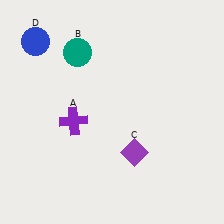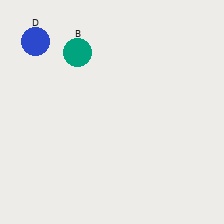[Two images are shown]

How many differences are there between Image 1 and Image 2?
There are 2 differences between the two images.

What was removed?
The purple diamond (C), the purple cross (A) were removed in Image 2.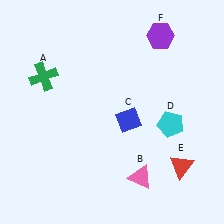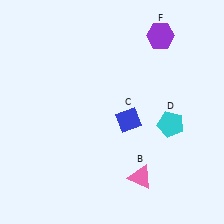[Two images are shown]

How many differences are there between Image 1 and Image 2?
There are 2 differences between the two images.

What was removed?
The red triangle (E), the green cross (A) were removed in Image 2.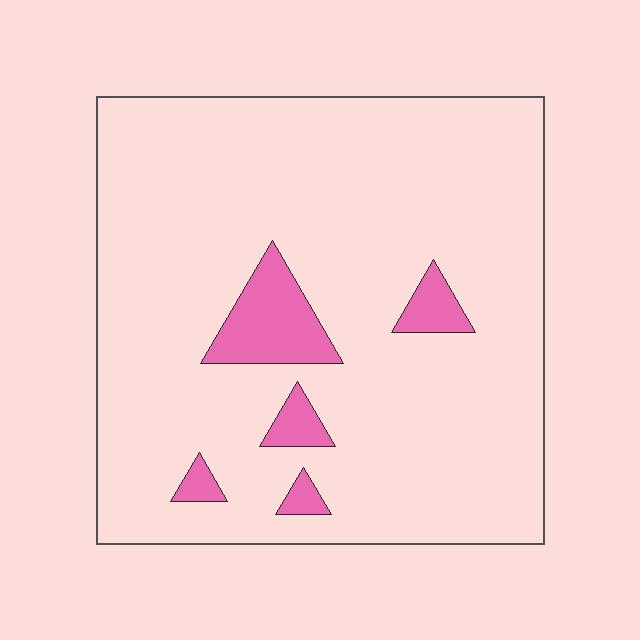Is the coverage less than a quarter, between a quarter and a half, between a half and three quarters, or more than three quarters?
Less than a quarter.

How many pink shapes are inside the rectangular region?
5.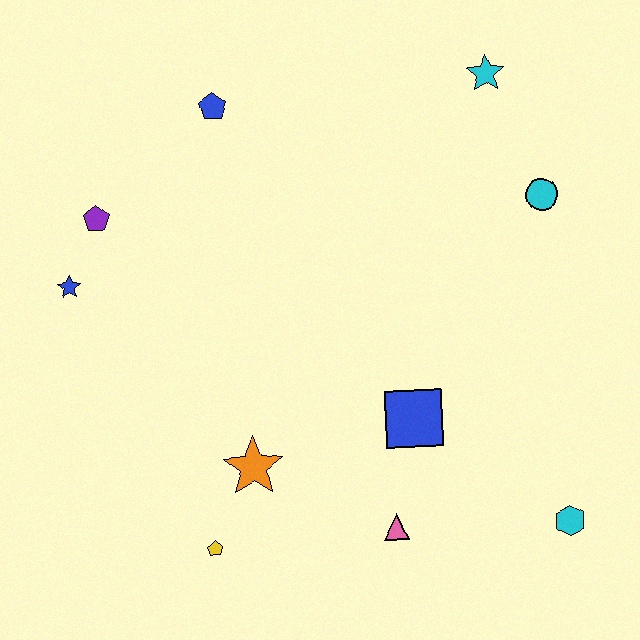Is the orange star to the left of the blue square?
Yes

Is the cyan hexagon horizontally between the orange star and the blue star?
No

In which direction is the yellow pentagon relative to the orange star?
The yellow pentagon is below the orange star.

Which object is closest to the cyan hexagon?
The pink triangle is closest to the cyan hexagon.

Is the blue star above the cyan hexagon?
Yes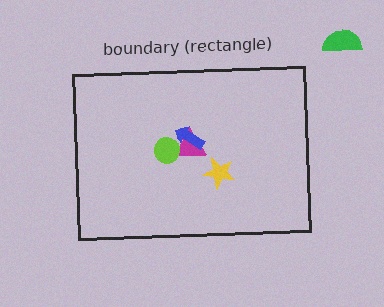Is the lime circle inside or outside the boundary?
Inside.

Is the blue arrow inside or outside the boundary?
Inside.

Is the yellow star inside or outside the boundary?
Inside.